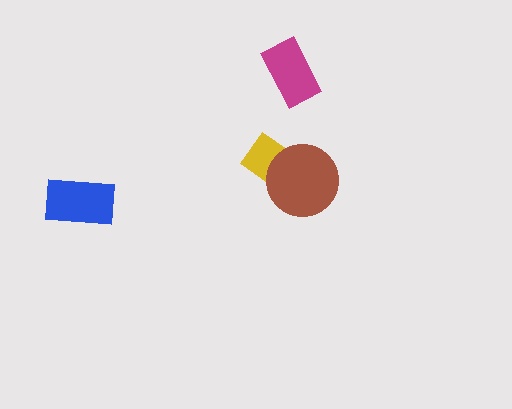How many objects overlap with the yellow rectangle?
1 object overlaps with the yellow rectangle.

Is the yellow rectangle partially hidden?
Yes, it is partially covered by another shape.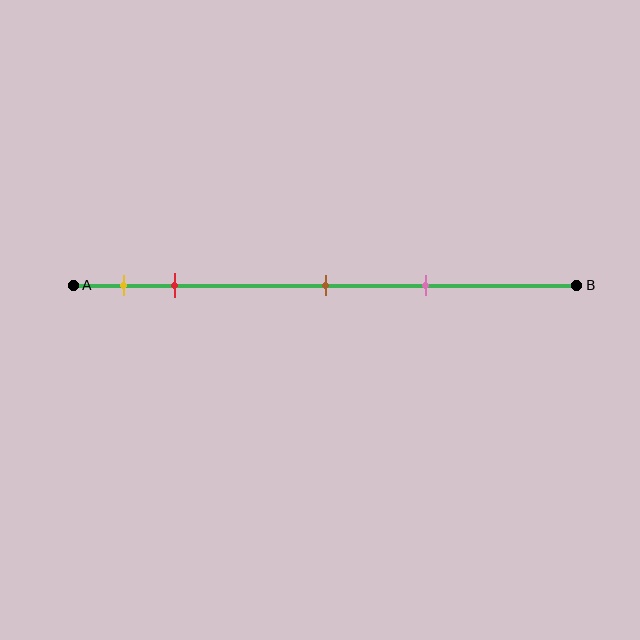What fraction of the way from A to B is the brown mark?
The brown mark is approximately 50% (0.5) of the way from A to B.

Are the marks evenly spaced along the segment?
No, the marks are not evenly spaced.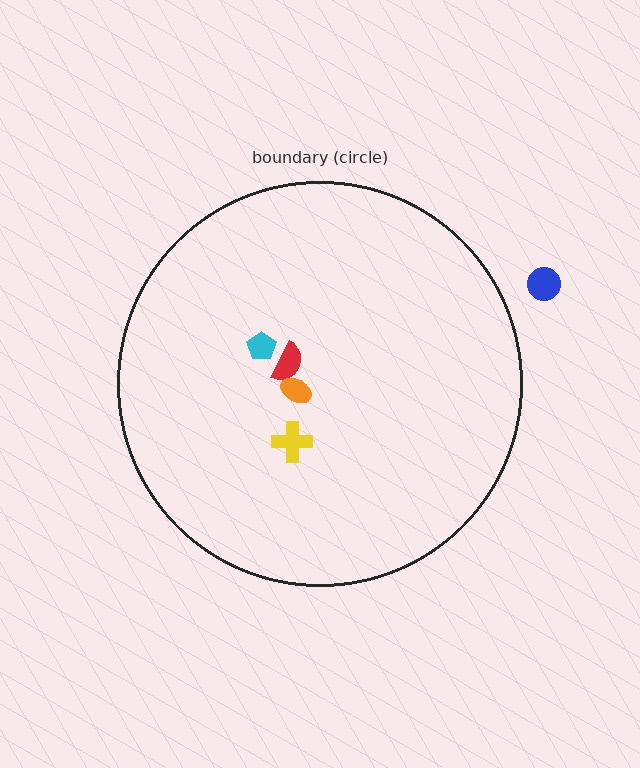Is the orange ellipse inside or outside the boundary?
Inside.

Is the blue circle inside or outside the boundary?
Outside.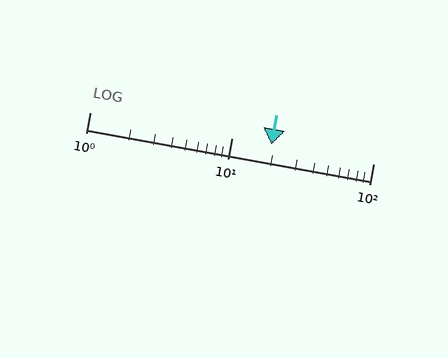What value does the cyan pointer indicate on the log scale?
The pointer indicates approximately 19.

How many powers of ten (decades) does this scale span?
The scale spans 2 decades, from 1 to 100.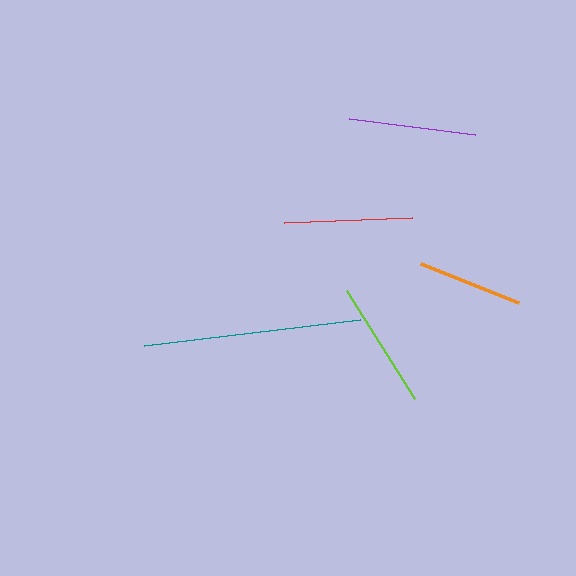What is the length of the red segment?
The red segment is approximately 128 pixels long.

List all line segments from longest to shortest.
From longest to shortest: teal, red, purple, lime, orange.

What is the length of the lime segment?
The lime segment is approximately 127 pixels long.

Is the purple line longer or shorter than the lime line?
The purple line is longer than the lime line.